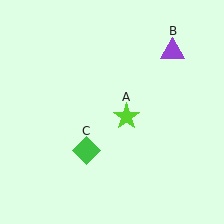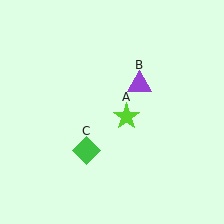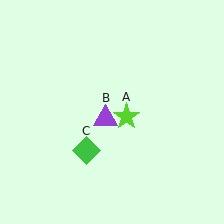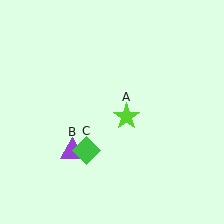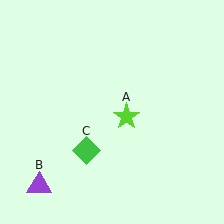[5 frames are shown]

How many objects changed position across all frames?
1 object changed position: purple triangle (object B).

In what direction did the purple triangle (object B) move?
The purple triangle (object B) moved down and to the left.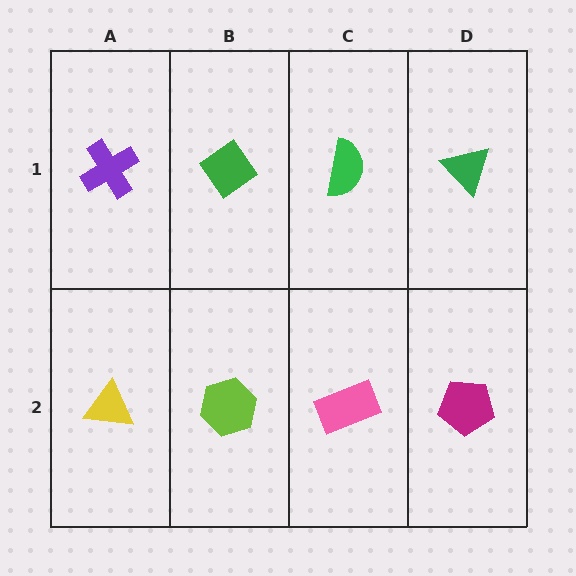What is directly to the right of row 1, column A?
A green diamond.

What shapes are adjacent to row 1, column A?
A yellow triangle (row 2, column A), a green diamond (row 1, column B).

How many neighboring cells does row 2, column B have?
3.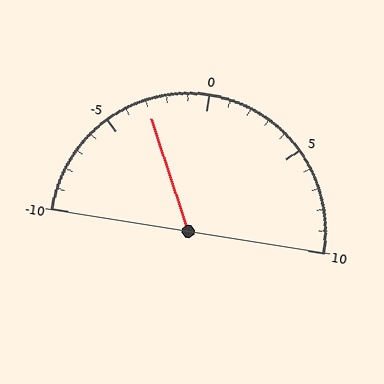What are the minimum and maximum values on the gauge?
The gauge ranges from -10 to 10.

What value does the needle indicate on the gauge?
The needle indicates approximately -3.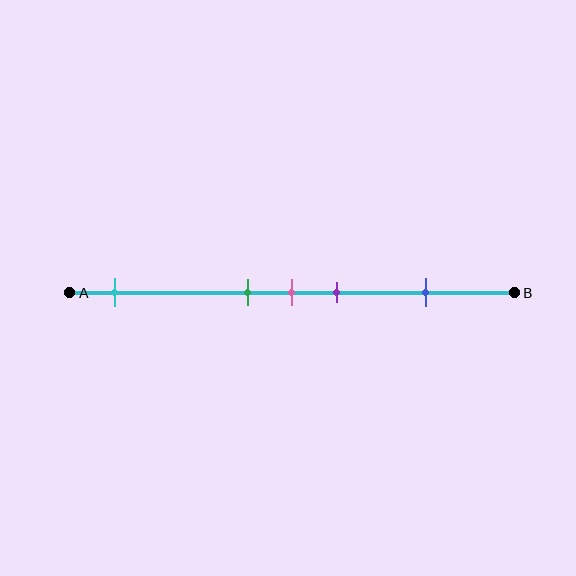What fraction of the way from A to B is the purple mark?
The purple mark is approximately 60% (0.6) of the way from A to B.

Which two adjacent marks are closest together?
The green and pink marks are the closest adjacent pair.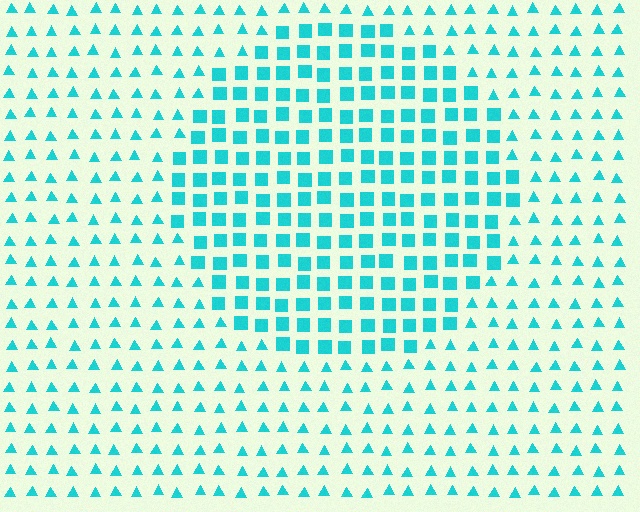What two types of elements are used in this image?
The image uses squares inside the circle region and triangles outside it.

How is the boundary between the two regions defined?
The boundary is defined by a change in element shape: squares inside vs. triangles outside. All elements share the same color and spacing.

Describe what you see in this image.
The image is filled with small cyan elements arranged in a uniform grid. A circle-shaped region contains squares, while the surrounding area contains triangles. The boundary is defined purely by the change in element shape.